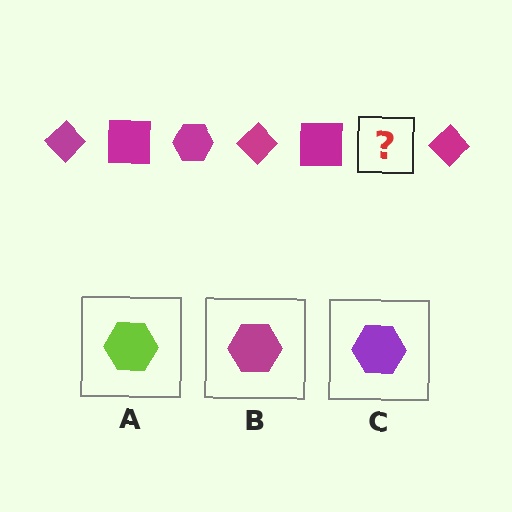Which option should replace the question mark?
Option B.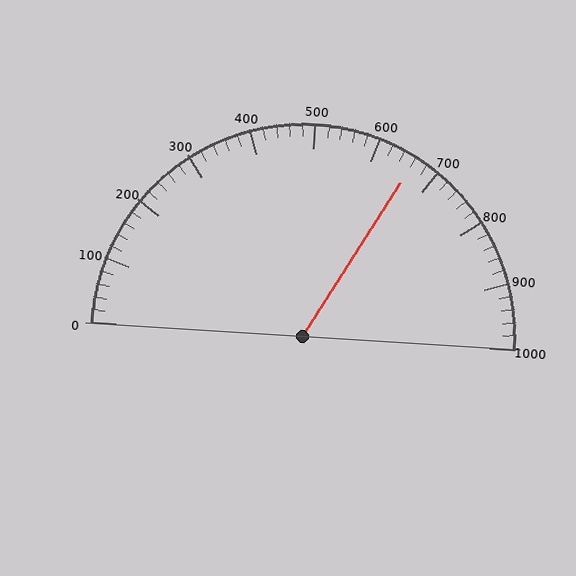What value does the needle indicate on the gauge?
The needle indicates approximately 660.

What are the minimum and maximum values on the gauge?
The gauge ranges from 0 to 1000.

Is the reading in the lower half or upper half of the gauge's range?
The reading is in the upper half of the range (0 to 1000).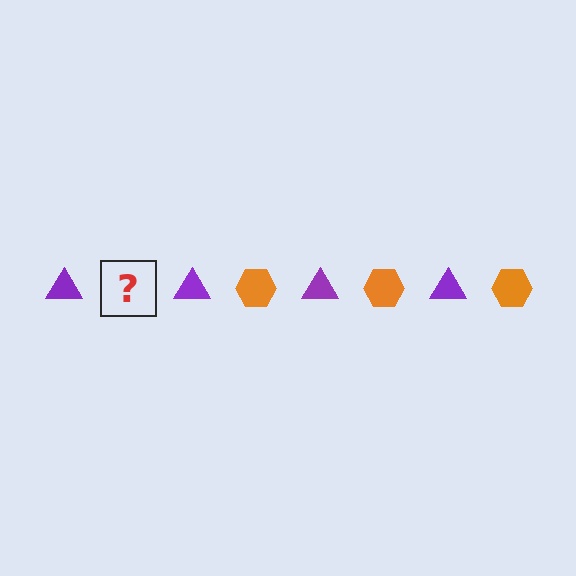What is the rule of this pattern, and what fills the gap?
The rule is that the pattern alternates between purple triangle and orange hexagon. The gap should be filled with an orange hexagon.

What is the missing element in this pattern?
The missing element is an orange hexagon.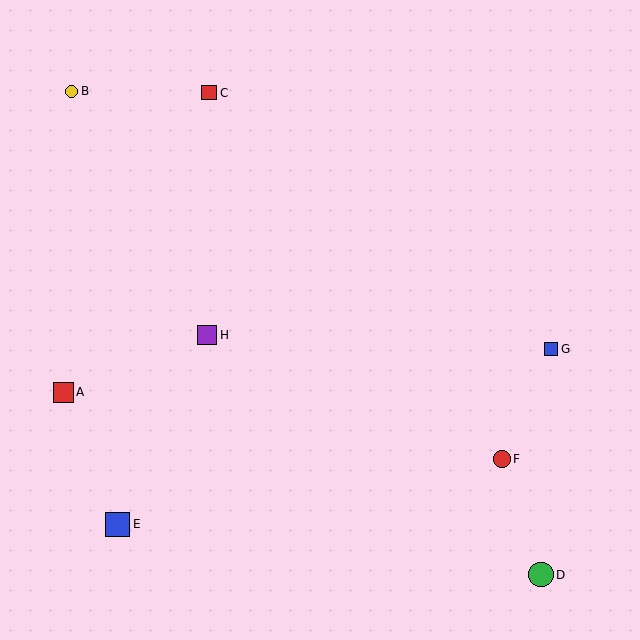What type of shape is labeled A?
Shape A is a red square.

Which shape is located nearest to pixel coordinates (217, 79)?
The red square (labeled C) at (209, 93) is nearest to that location.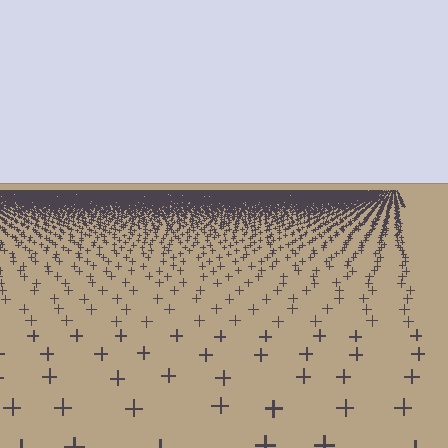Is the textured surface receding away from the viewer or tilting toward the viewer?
The surface is receding away from the viewer. Texture elements get smaller and denser toward the top.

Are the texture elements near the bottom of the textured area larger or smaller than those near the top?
Larger. Near the bottom, elements are closer to the viewer and appear at a bigger on-screen size.